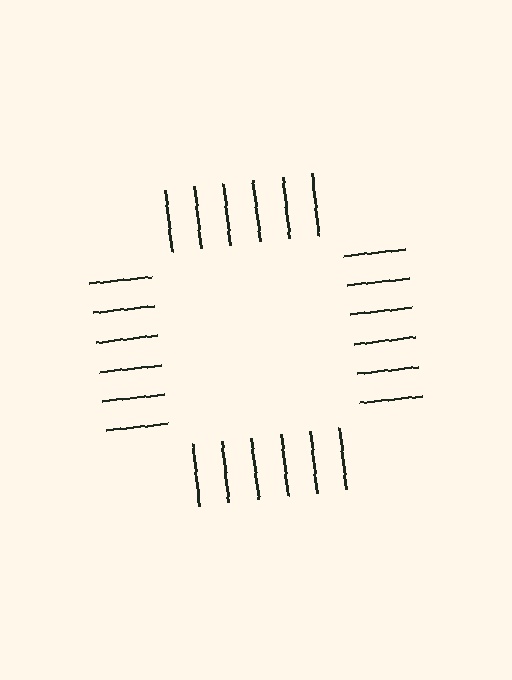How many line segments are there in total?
24 — 6 along each of the 4 edges.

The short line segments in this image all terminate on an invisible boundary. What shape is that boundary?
An illusory square — the line segments terminate on its edges but no continuous stroke is drawn.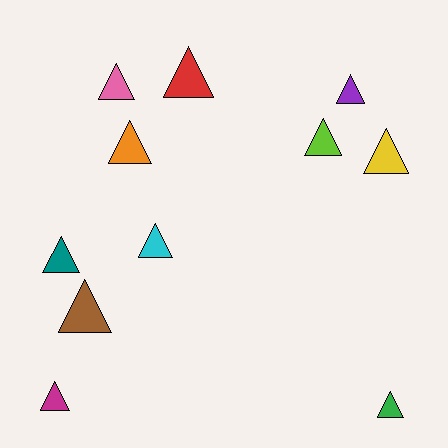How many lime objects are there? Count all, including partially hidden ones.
There is 1 lime object.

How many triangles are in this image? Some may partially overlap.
There are 11 triangles.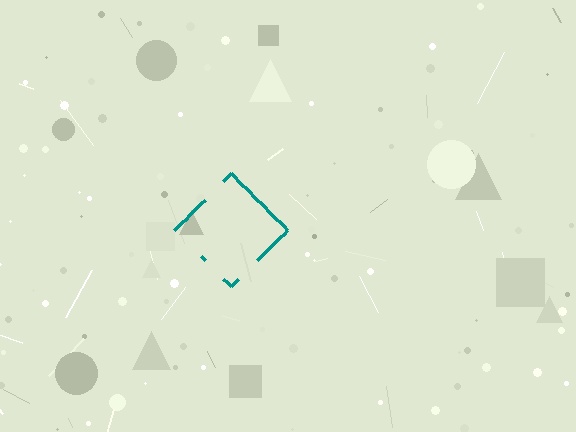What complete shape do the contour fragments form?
The contour fragments form a diamond.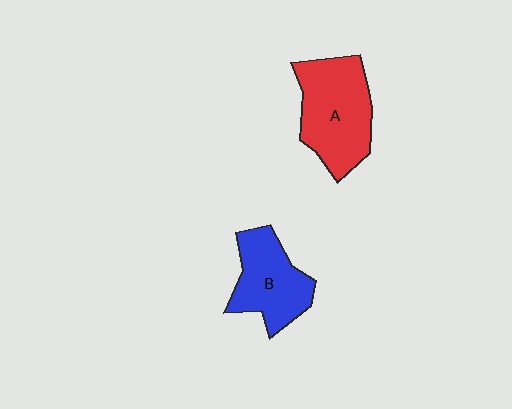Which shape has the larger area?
Shape A (red).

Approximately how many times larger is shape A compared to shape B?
Approximately 1.3 times.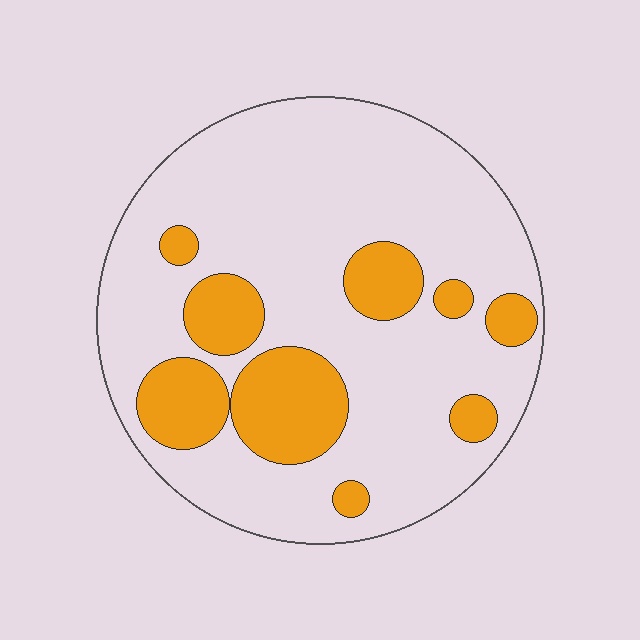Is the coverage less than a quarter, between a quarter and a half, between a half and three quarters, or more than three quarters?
Less than a quarter.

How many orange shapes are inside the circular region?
9.